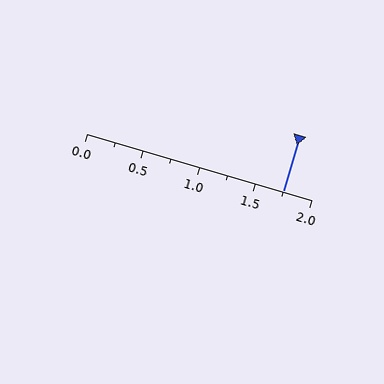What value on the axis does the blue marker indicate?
The marker indicates approximately 1.75.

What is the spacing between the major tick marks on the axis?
The major ticks are spaced 0.5 apart.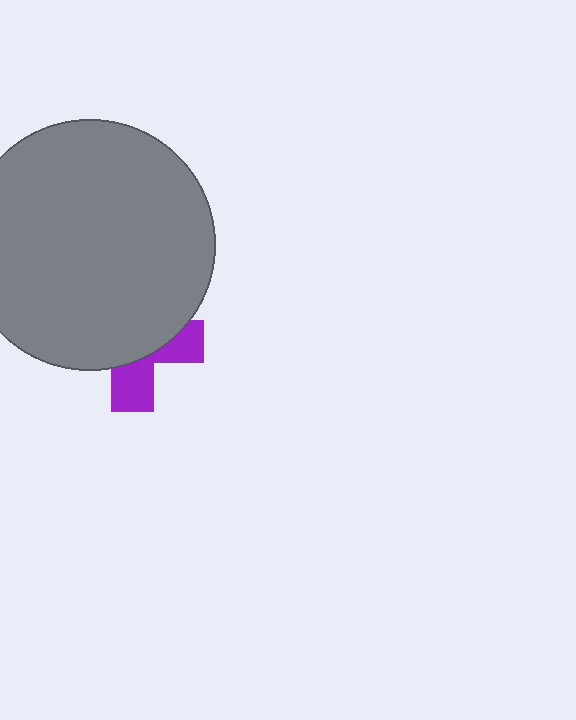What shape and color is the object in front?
The object in front is a gray circle.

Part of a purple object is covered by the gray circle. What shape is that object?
It is a cross.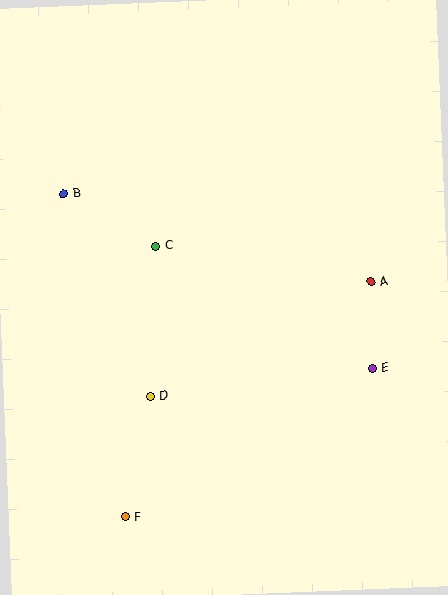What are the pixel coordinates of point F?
Point F is at (125, 517).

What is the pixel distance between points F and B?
The distance between F and B is 329 pixels.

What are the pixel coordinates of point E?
Point E is at (372, 368).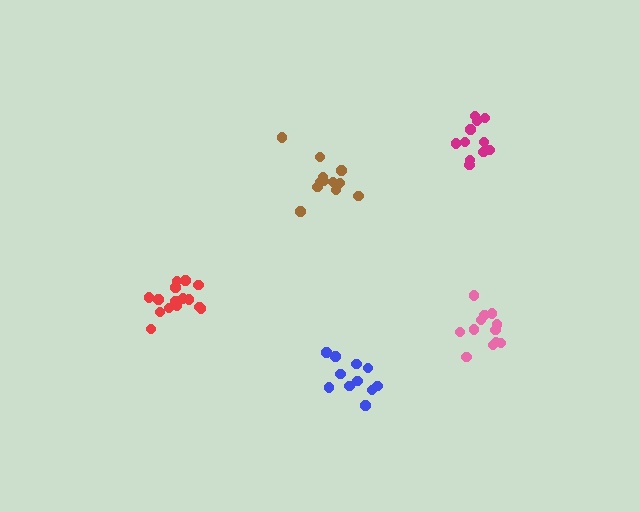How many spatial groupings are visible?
There are 5 spatial groupings.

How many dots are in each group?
Group 1: 12 dots, Group 2: 15 dots, Group 3: 12 dots, Group 4: 11 dots, Group 5: 11 dots (61 total).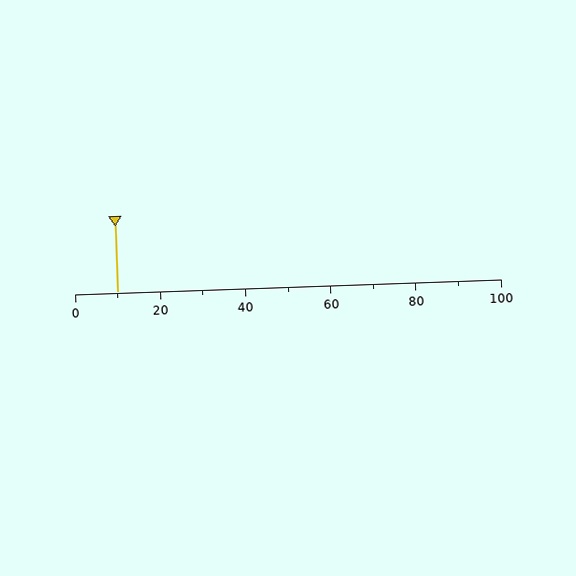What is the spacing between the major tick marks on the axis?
The major ticks are spaced 20 apart.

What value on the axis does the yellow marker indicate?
The marker indicates approximately 10.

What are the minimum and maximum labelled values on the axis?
The axis runs from 0 to 100.